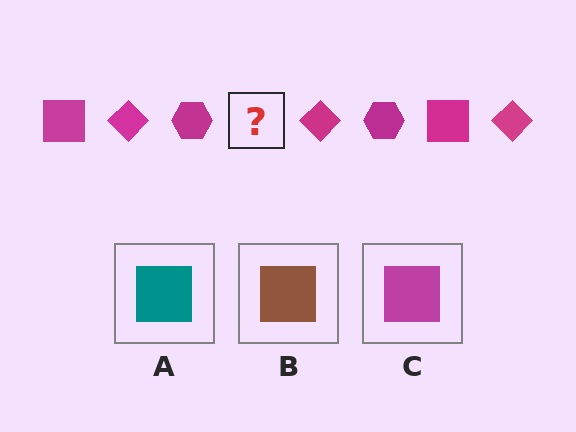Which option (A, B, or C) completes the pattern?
C.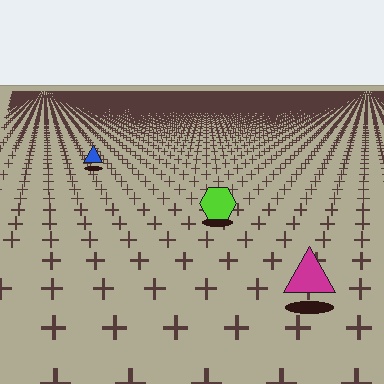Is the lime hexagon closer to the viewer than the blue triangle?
Yes. The lime hexagon is closer — you can tell from the texture gradient: the ground texture is coarser near it.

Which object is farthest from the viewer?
The blue triangle is farthest from the viewer. It appears smaller and the ground texture around it is denser.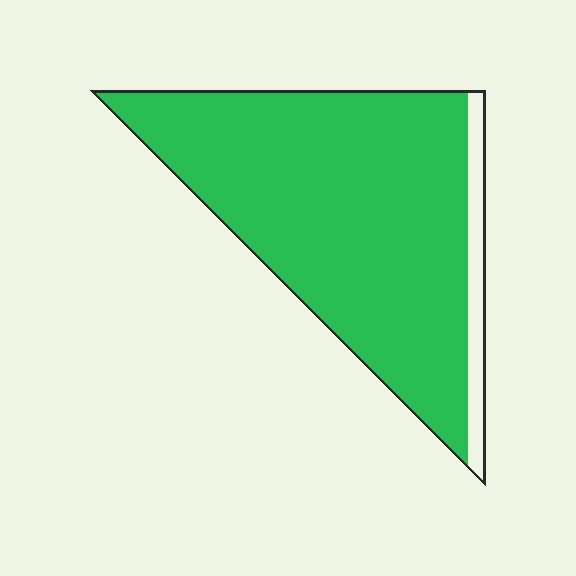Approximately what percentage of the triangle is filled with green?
Approximately 90%.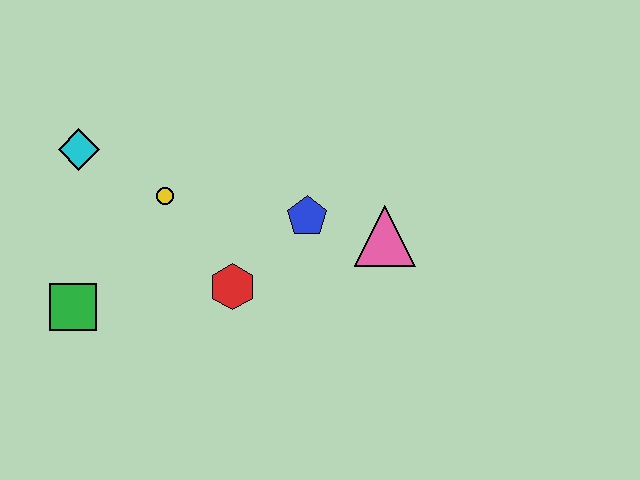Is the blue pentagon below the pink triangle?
No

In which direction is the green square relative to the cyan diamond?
The green square is below the cyan diamond.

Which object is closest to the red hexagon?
The blue pentagon is closest to the red hexagon.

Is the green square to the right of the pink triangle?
No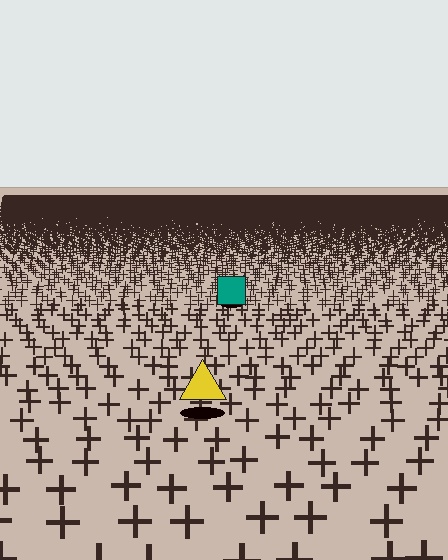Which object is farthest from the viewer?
The teal square is farthest from the viewer. It appears smaller and the ground texture around it is denser.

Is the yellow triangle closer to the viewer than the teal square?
Yes. The yellow triangle is closer — you can tell from the texture gradient: the ground texture is coarser near it.